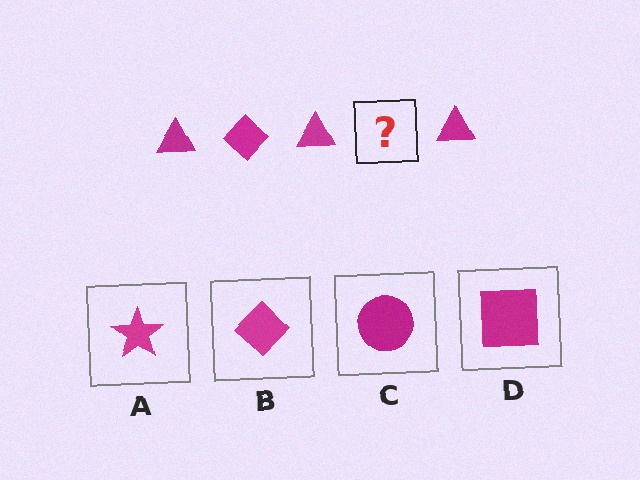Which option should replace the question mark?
Option B.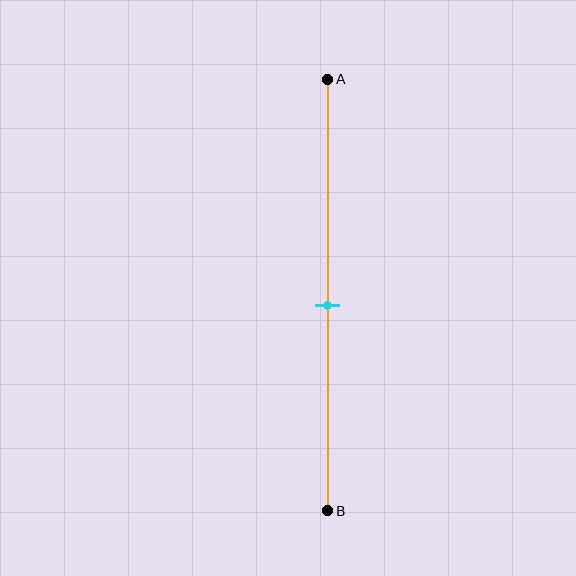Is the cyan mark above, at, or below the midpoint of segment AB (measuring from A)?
The cyan mark is approximately at the midpoint of segment AB.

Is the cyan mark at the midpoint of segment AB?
Yes, the mark is approximately at the midpoint.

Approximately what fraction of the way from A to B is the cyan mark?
The cyan mark is approximately 55% of the way from A to B.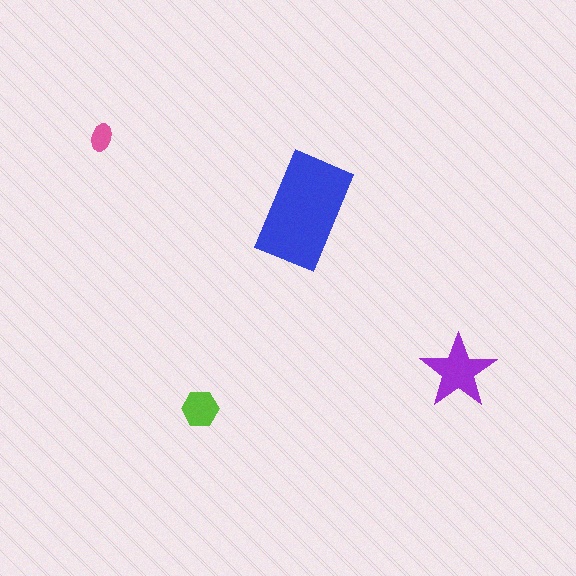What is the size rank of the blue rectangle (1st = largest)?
1st.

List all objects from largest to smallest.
The blue rectangle, the purple star, the lime hexagon, the pink ellipse.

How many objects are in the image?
There are 4 objects in the image.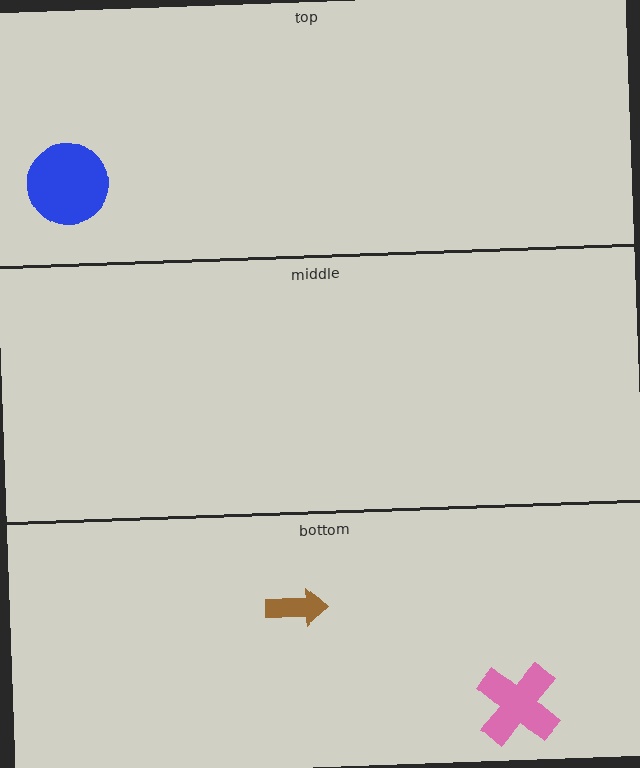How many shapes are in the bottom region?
2.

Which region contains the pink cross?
The bottom region.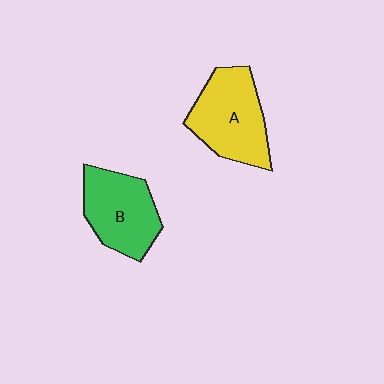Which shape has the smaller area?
Shape B (green).